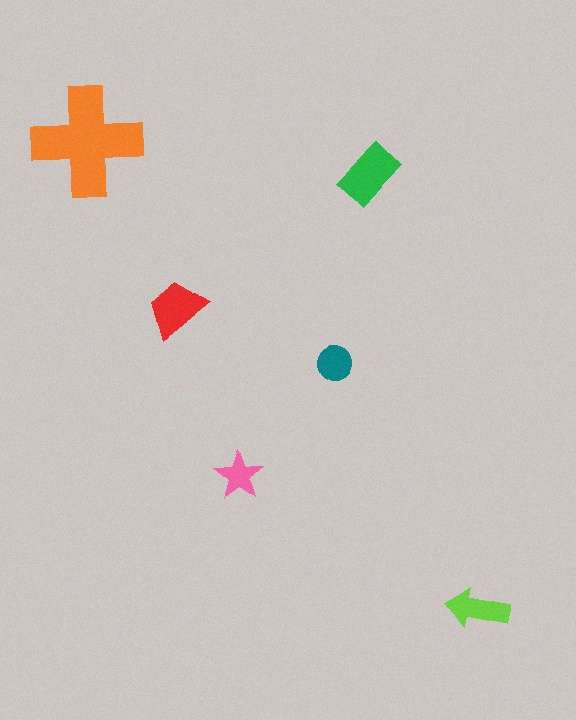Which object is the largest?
The orange cross.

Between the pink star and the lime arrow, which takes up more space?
The lime arrow.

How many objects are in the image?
There are 6 objects in the image.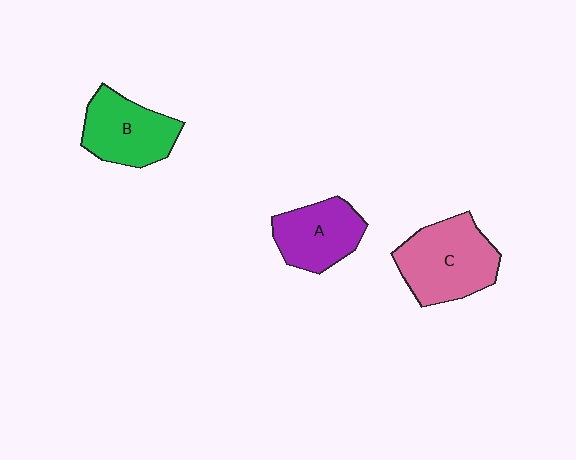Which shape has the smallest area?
Shape A (purple).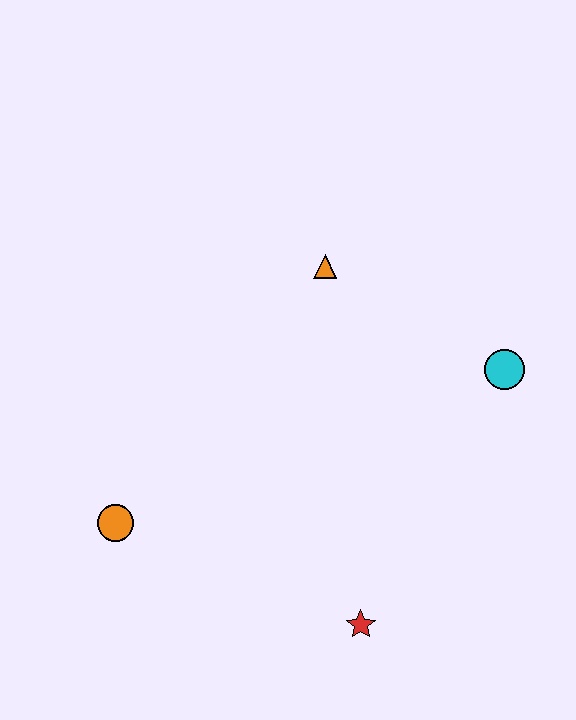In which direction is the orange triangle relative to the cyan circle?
The orange triangle is to the left of the cyan circle.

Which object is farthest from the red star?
The orange triangle is farthest from the red star.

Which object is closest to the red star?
The orange circle is closest to the red star.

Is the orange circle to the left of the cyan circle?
Yes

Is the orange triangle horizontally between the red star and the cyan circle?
No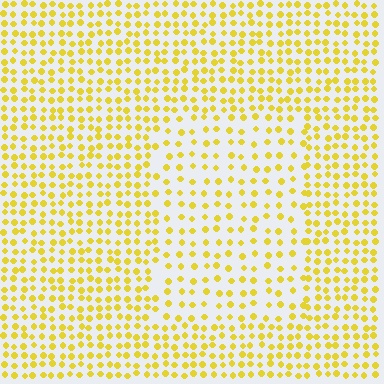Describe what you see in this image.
The image contains small yellow elements arranged at two different densities. A rectangle-shaped region is visible where the elements are less densely packed than the surrounding area.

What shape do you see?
I see a rectangle.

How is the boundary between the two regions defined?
The boundary is defined by a change in element density (approximately 1.7x ratio). All elements are the same color, size, and shape.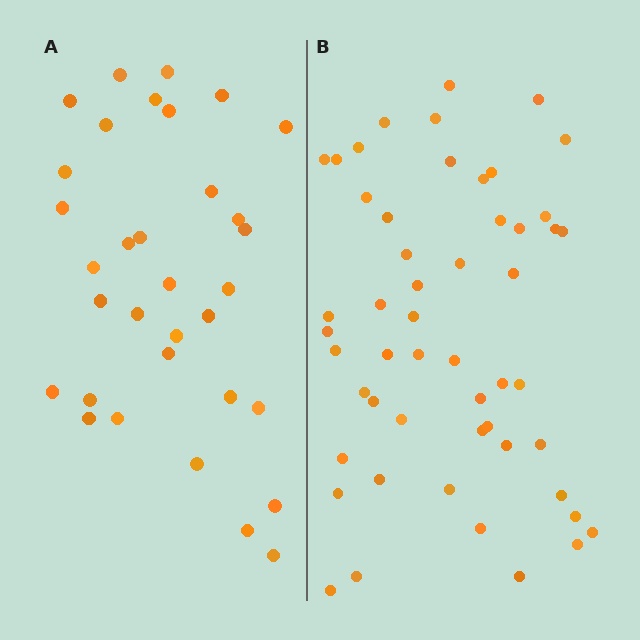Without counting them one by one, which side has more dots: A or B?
Region B (the right region) has more dots.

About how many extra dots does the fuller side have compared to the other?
Region B has approximately 20 more dots than region A.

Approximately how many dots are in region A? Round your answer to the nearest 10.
About 30 dots. (The exact count is 33, which rounds to 30.)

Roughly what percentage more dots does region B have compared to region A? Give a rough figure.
About 60% more.